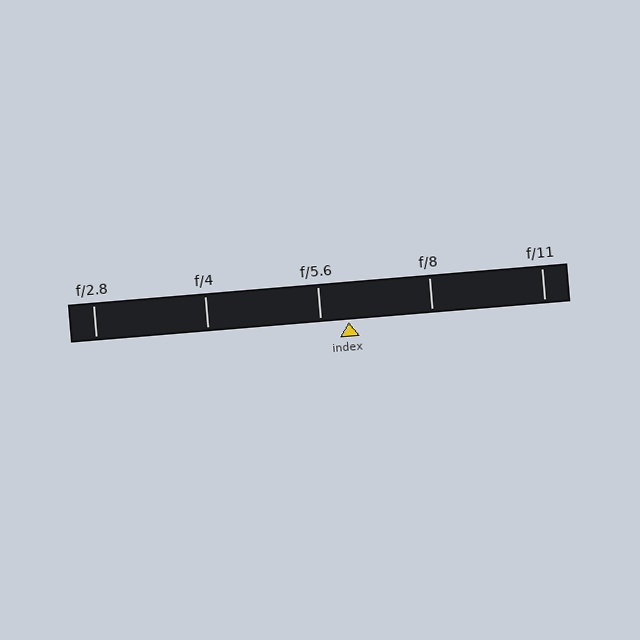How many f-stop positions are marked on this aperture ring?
There are 5 f-stop positions marked.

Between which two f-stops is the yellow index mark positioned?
The index mark is between f/5.6 and f/8.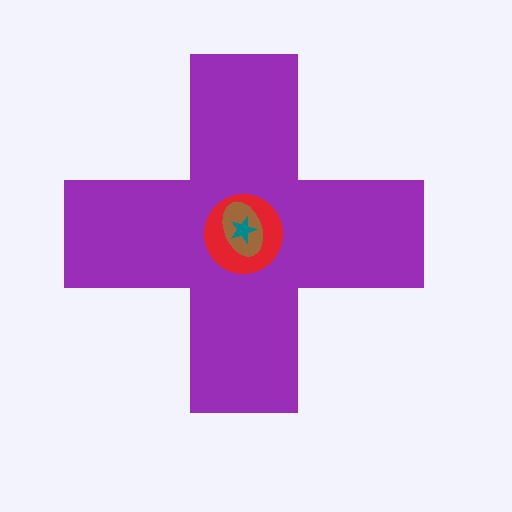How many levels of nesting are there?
4.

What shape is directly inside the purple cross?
The red circle.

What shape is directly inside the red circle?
The brown ellipse.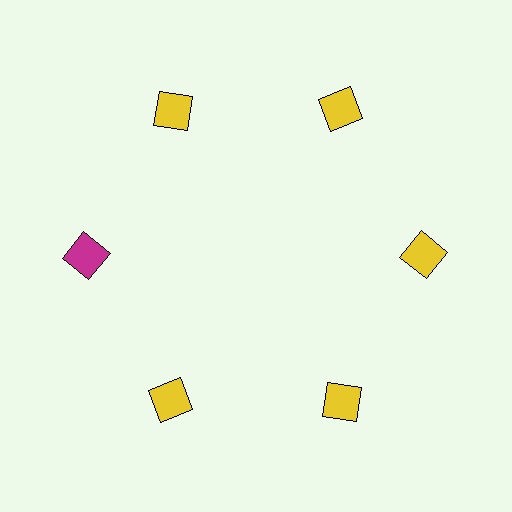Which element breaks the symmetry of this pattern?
The magenta diamond at roughly the 9 o'clock position breaks the symmetry. All other shapes are yellow diamonds.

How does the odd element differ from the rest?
It has a different color: magenta instead of yellow.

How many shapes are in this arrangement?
There are 6 shapes arranged in a ring pattern.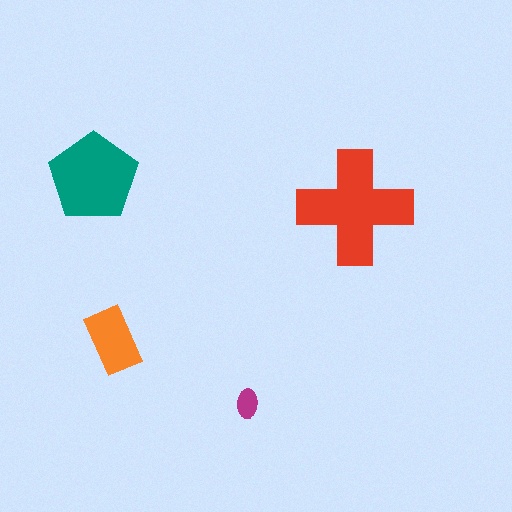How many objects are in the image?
There are 4 objects in the image.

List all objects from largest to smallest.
The red cross, the teal pentagon, the orange rectangle, the magenta ellipse.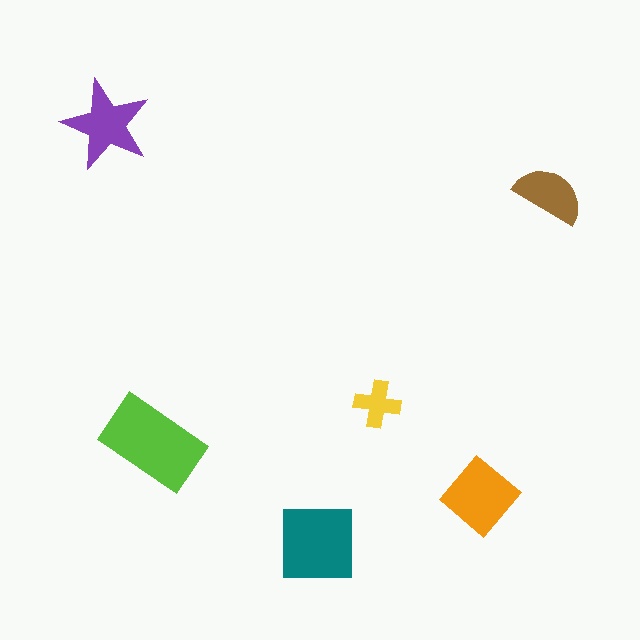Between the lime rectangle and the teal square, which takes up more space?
The lime rectangle.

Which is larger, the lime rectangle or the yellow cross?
The lime rectangle.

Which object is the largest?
The lime rectangle.